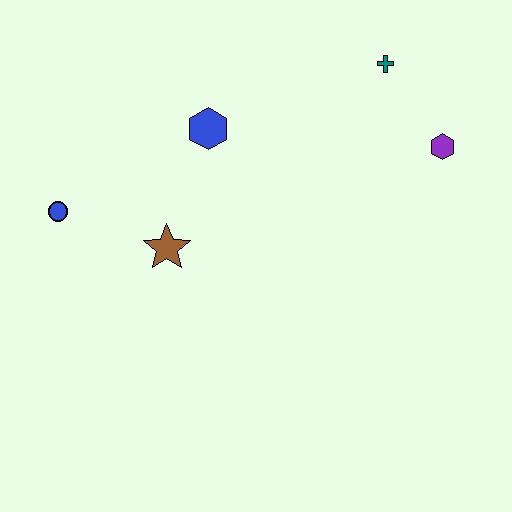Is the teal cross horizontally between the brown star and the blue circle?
No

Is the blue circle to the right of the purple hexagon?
No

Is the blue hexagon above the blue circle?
Yes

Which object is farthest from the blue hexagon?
The purple hexagon is farthest from the blue hexagon.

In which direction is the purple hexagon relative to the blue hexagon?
The purple hexagon is to the right of the blue hexagon.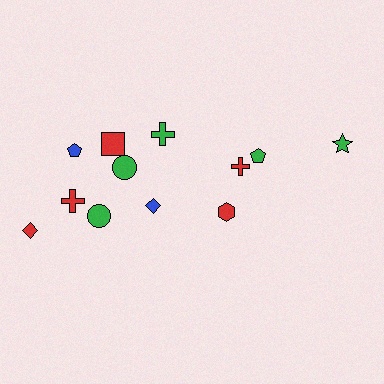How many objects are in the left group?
There are 8 objects.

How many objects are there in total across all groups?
There are 12 objects.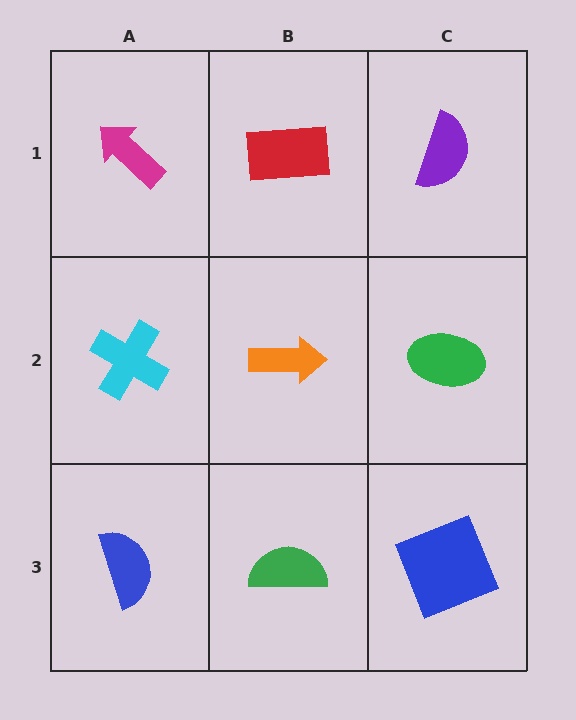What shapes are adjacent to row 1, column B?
An orange arrow (row 2, column B), a magenta arrow (row 1, column A), a purple semicircle (row 1, column C).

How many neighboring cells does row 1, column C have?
2.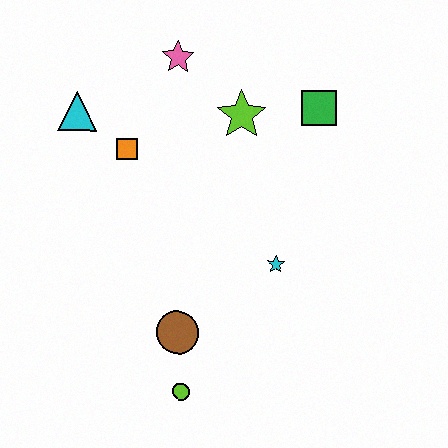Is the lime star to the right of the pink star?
Yes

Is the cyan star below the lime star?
Yes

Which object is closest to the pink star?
The lime star is closest to the pink star.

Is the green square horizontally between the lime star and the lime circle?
No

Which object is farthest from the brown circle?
The pink star is farthest from the brown circle.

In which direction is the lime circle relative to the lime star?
The lime circle is below the lime star.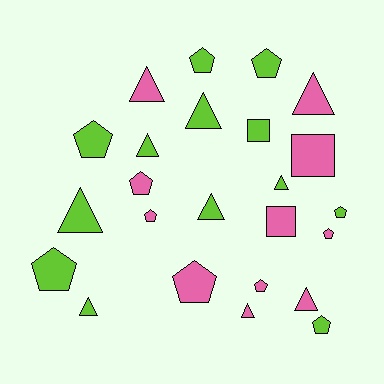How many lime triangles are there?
There are 6 lime triangles.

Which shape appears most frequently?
Pentagon, with 11 objects.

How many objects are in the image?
There are 24 objects.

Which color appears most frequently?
Lime, with 13 objects.